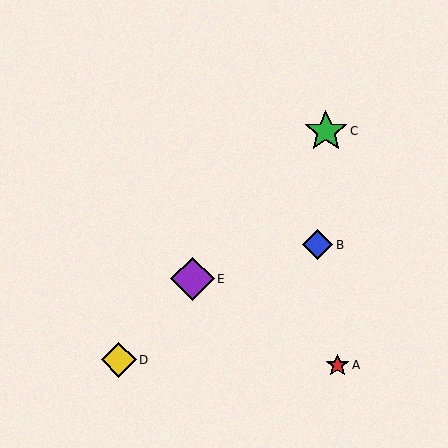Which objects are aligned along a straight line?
Objects C, D, E are aligned along a straight line.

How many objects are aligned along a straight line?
3 objects (C, D, E) are aligned along a straight line.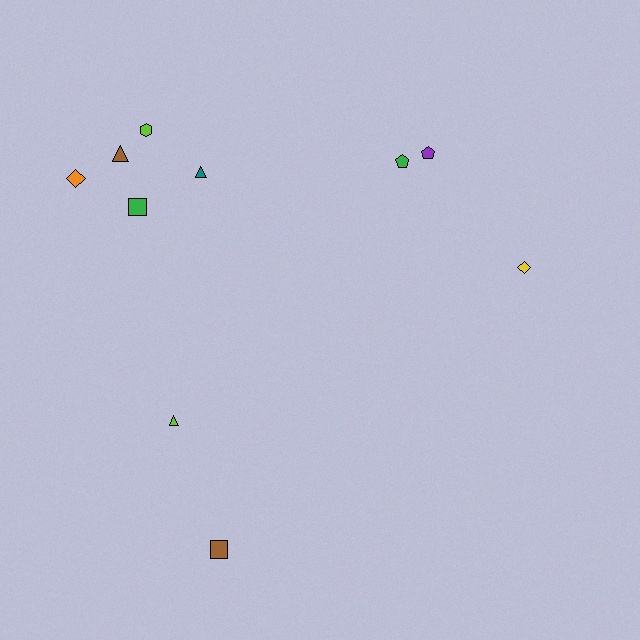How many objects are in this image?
There are 10 objects.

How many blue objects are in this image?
There are no blue objects.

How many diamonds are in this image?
There are 2 diamonds.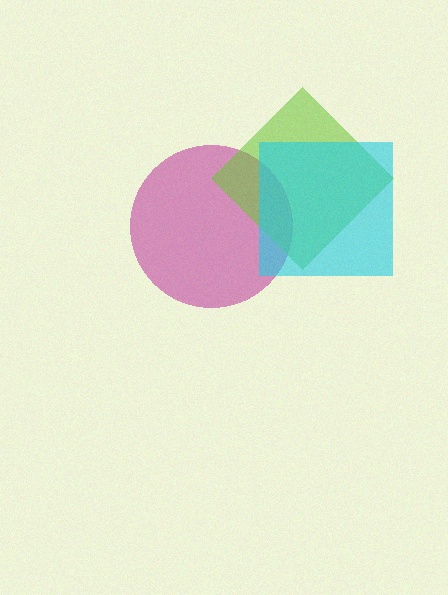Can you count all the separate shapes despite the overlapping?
Yes, there are 3 separate shapes.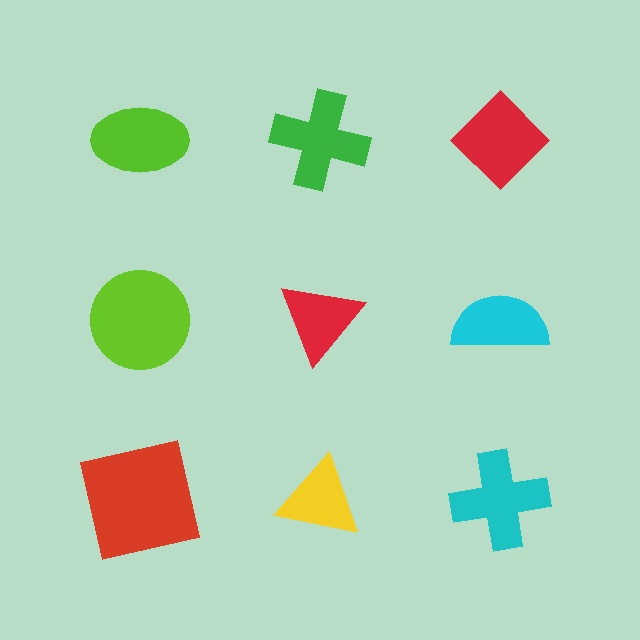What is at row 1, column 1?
A lime ellipse.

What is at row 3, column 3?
A cyan cross.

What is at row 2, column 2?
A red triangle.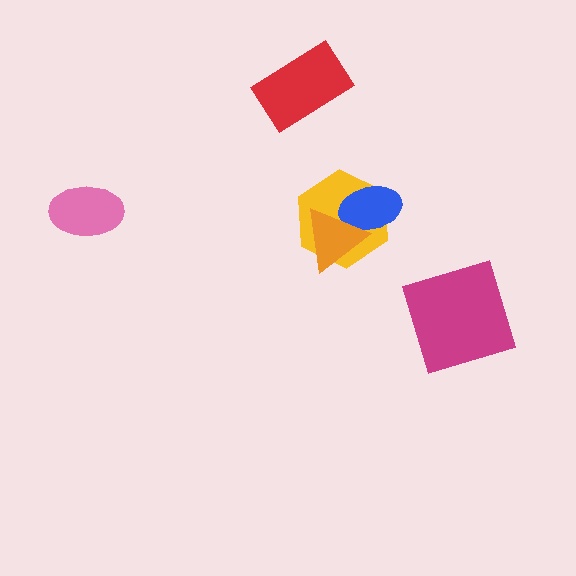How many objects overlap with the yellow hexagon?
2 objects overlap with the yellow hexagon.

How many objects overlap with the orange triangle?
2 objects overlap with the orange triangle.